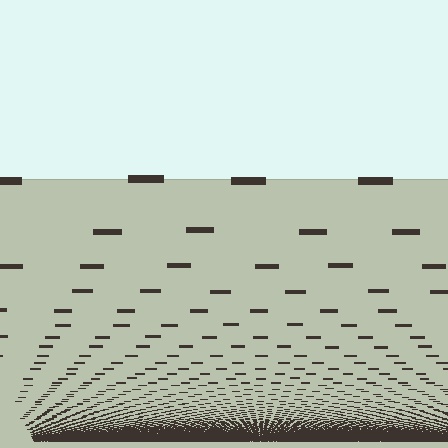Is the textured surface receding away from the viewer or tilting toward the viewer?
The surface appears to tilt toward the viewer. Texture elements get larger and sparser toward the top.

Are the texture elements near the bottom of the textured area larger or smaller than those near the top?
Smaller. The gradient is inverted — elements near the bottom are smaller and denser.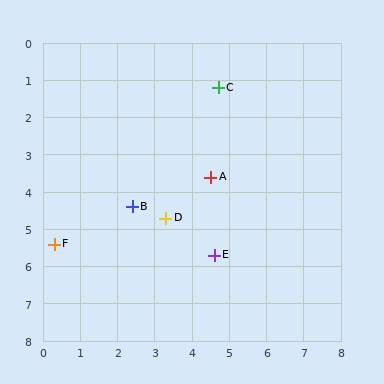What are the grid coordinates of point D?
Point D is at approximately (3.3, 4.7).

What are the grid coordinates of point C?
Point C is at approximately (4.7, 1.2).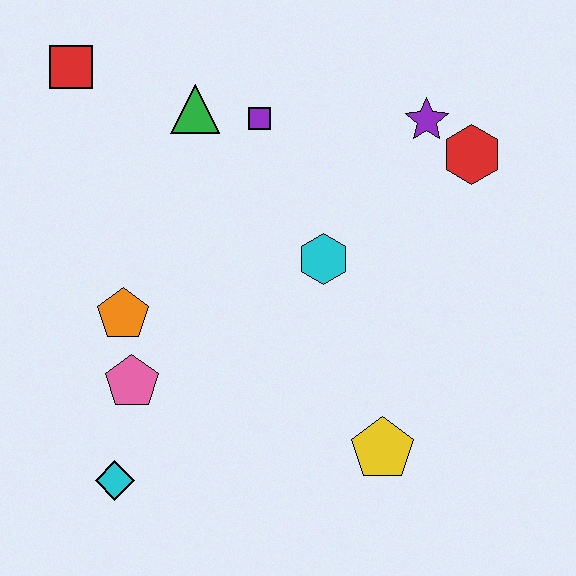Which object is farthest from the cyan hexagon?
The red square is farthest from the cyan hexagon.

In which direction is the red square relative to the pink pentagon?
The red square is above the pink pentagon.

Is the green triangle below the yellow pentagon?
No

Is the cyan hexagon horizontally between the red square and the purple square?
No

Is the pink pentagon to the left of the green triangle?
Yes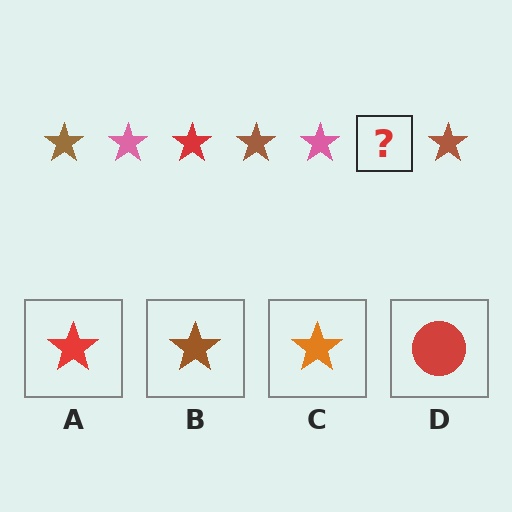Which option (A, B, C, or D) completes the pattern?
A.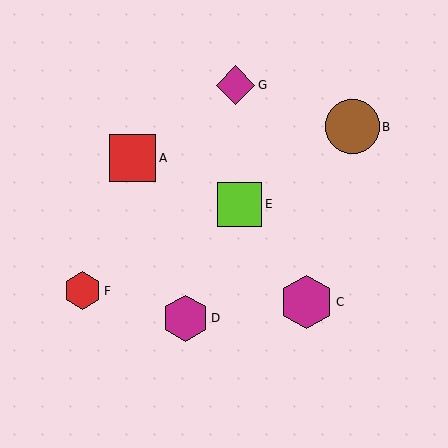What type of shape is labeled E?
Shape E is a lime square.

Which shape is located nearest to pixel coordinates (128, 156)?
The red square (labeled A) at (133, 158) is nearest to that location.